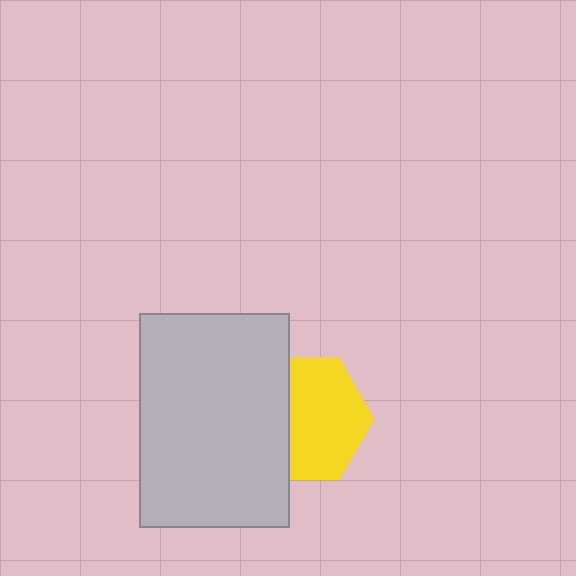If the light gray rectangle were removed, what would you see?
You would see the complete yellow hexagon.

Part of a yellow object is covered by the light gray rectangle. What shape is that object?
It is a hexagon.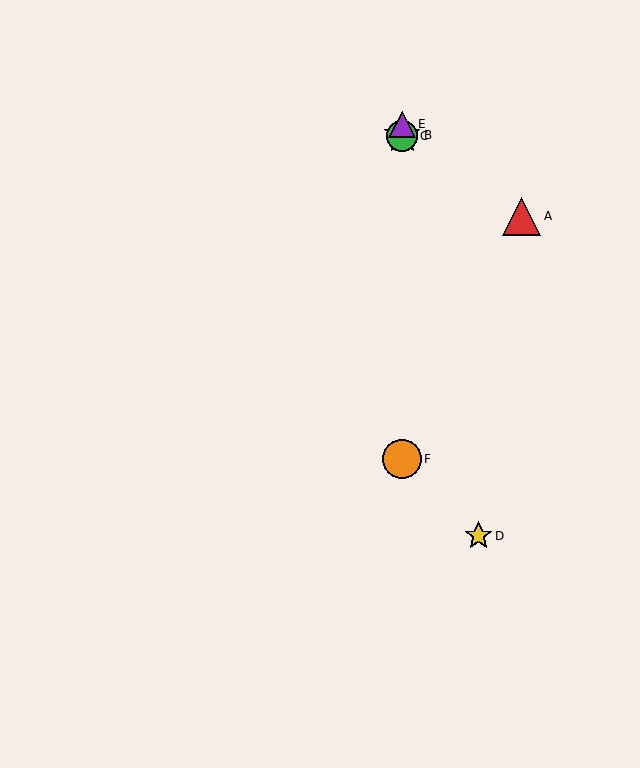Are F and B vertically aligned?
Yes, both are at x≈402.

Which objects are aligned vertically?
Objects B, C, E, F are aligned vertically.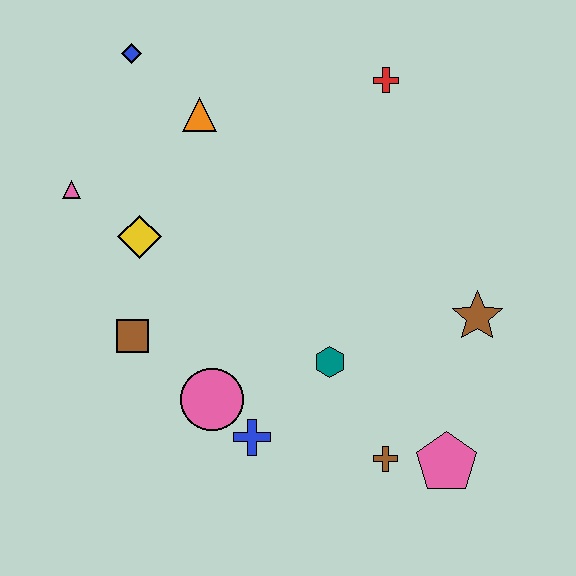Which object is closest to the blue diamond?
The orange triangle is closest to the blue diamond.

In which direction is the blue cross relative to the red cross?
The blue cross is below the red cross.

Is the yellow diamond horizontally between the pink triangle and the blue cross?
Yes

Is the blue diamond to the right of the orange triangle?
No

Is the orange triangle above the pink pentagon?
Yes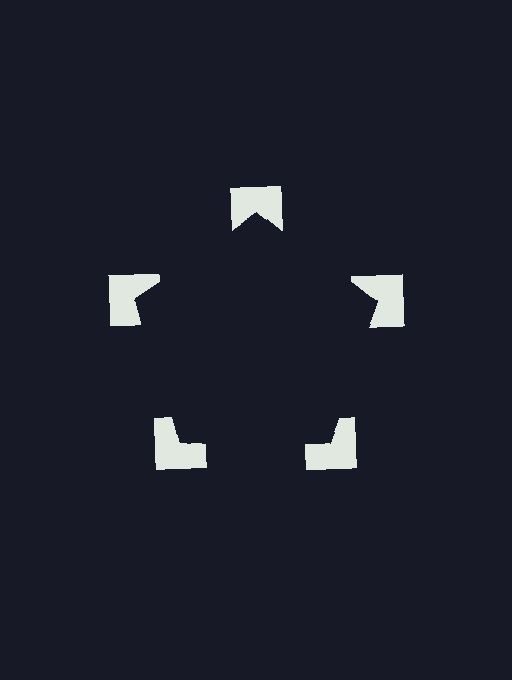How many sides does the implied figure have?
5 sides.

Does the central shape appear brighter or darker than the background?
It typically appears slightly darker than the background, even though no actual brightness change is drawn.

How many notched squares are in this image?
There are 5 — one at each vertex of the illusory pentagon.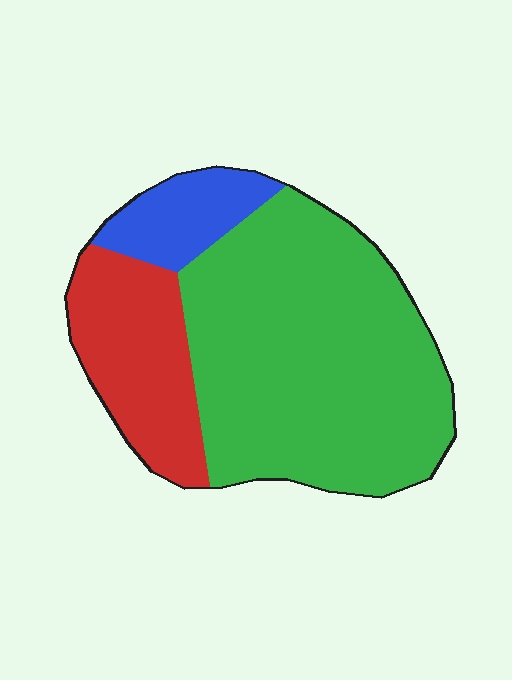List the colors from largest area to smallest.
From largest to smallest: green, red, blue.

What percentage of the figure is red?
Red takes up between a sixth and a third of the figure.